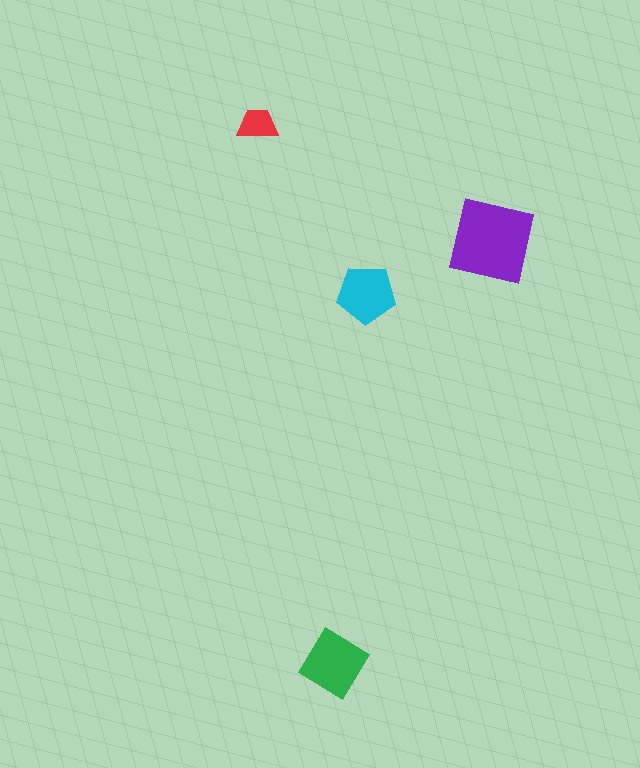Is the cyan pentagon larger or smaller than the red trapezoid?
Larger.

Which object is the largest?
The purple square.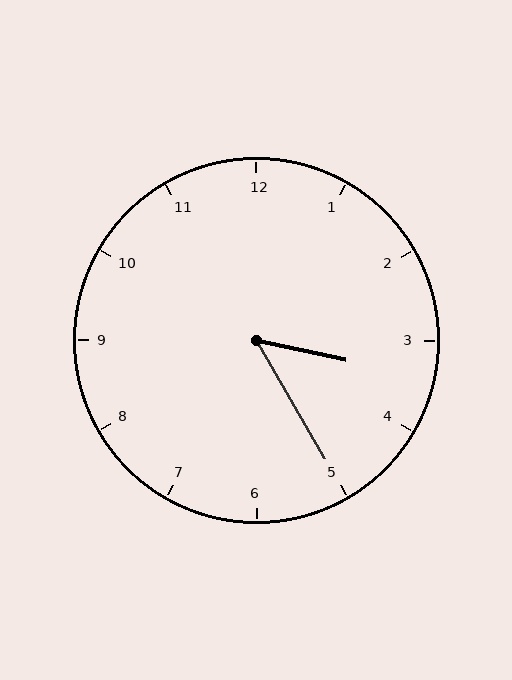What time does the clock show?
3:25.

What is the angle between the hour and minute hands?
Approximately 48 degrees.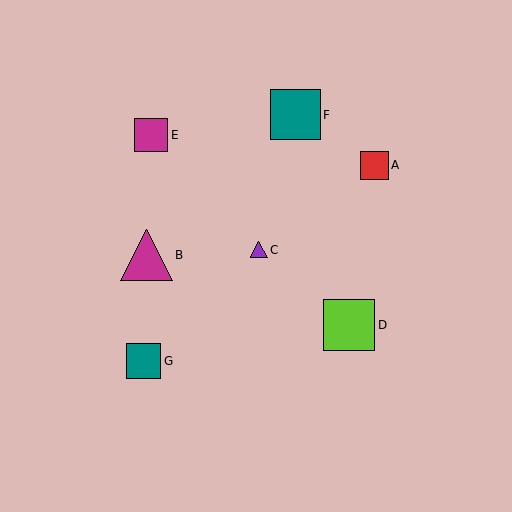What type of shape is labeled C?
Shape C is a purple triangle.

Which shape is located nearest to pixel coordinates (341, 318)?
The lime square (labeled D) at (349, 325) is nearest to that location.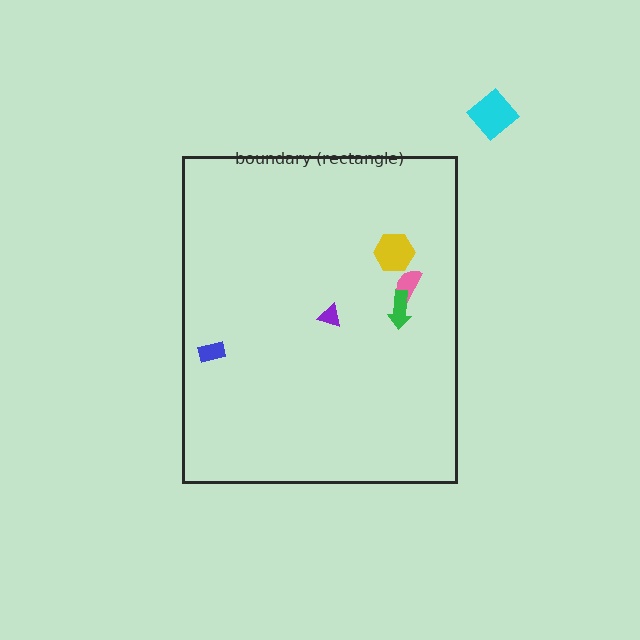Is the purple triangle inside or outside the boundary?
Inside.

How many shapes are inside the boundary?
5 inside, 1 outside.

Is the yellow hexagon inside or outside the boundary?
Inside.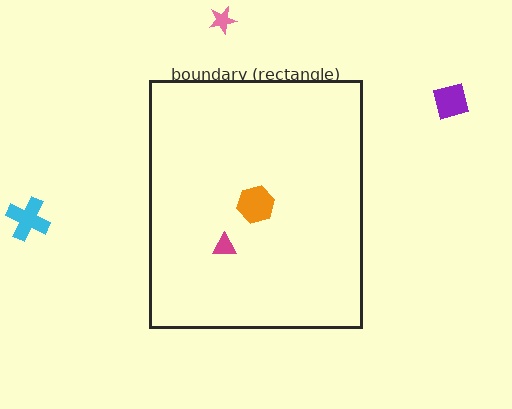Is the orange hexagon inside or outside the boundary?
Inside.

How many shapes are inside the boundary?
2 inside, 3 outside.